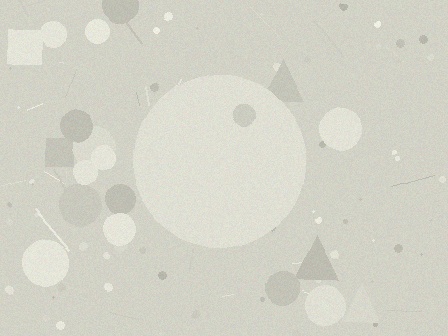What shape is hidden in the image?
A circle is hidden in the image.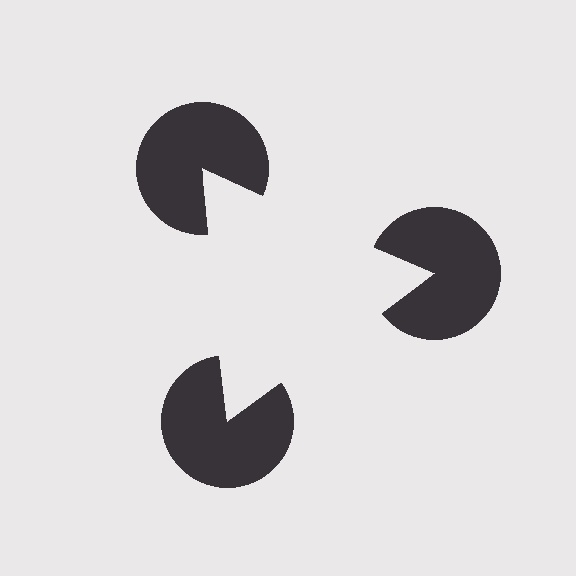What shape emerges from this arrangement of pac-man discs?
An illusory triangle — its edges are inferred from the aligned wedge cuts in the pac-man discs, not physically drawn.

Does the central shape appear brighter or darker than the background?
It typically appears slightly brighter than the background, even though no actual brightness change is drawn.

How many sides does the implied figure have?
3 sides.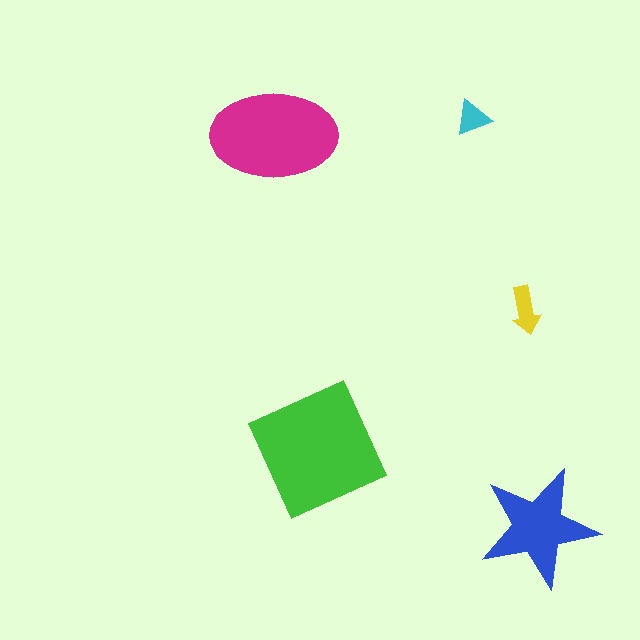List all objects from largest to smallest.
The green square, the magenta ellipse, the blue star, the yellow arrow, the cyan triangle.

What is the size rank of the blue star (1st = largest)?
3rd.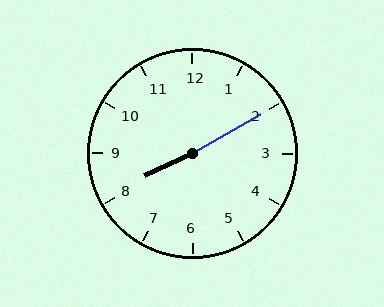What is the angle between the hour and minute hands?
Approximately 175 degrees.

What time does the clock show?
8:10.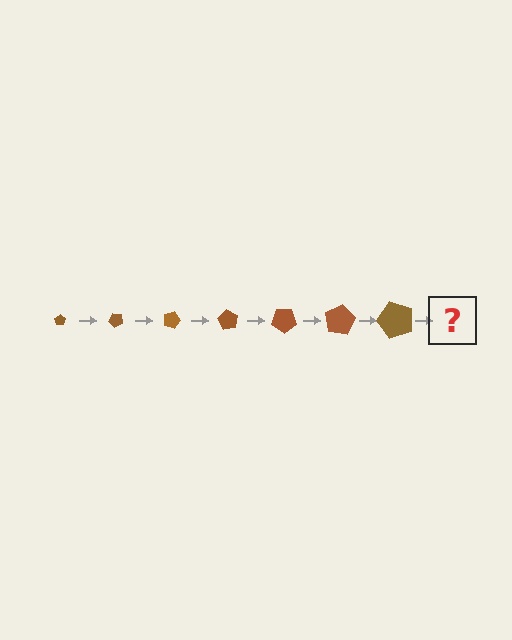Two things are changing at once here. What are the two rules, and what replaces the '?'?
The two rules are that the pentagon grows larger each step and it rotates 45 degrees each step. The '?' should be a pentagon, larger than the previous one and rotated 315 degrees from the start.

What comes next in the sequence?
The next element should be a pentagon, larger than the previous one and rotated 315 degrees from the start.